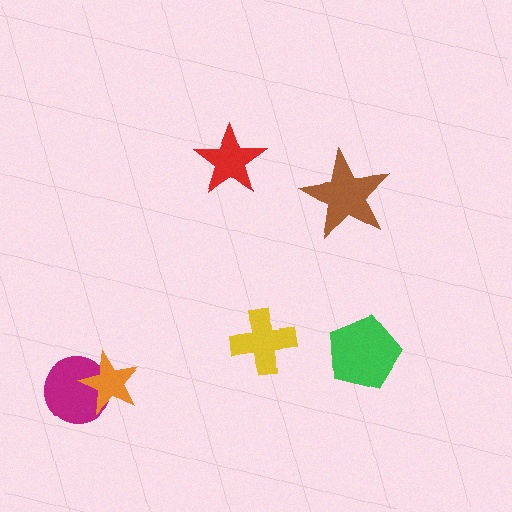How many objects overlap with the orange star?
1 object overlaps with the orange star.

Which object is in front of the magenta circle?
The orange star is in front of the magenta circle.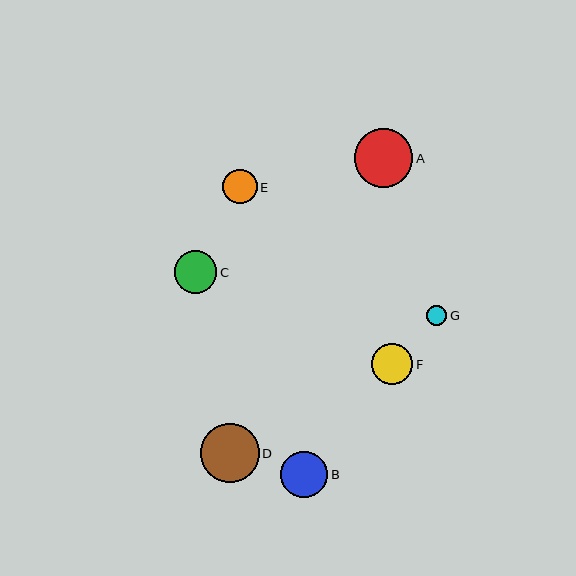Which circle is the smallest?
Circle G is the smallest with a size of approximately 21 pixels.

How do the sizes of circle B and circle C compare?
Circle B and circle C are approximately the same size.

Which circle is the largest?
Circle A is the largest with a size of approximately 59 pixels.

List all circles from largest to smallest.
From largest to smallest: A, D, B, C, F, E, G.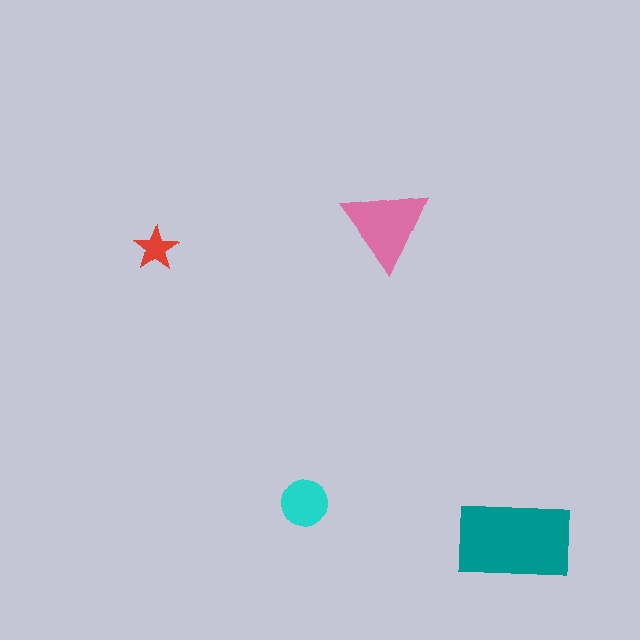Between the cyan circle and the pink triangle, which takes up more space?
The pink triangle.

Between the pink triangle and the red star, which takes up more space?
The pink triangle.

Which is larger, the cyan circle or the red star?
The cyan circle.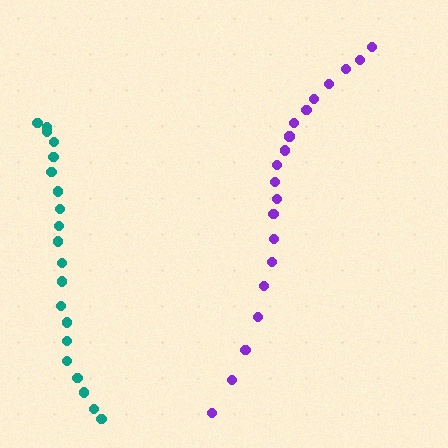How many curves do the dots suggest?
There are 2 distinct paths.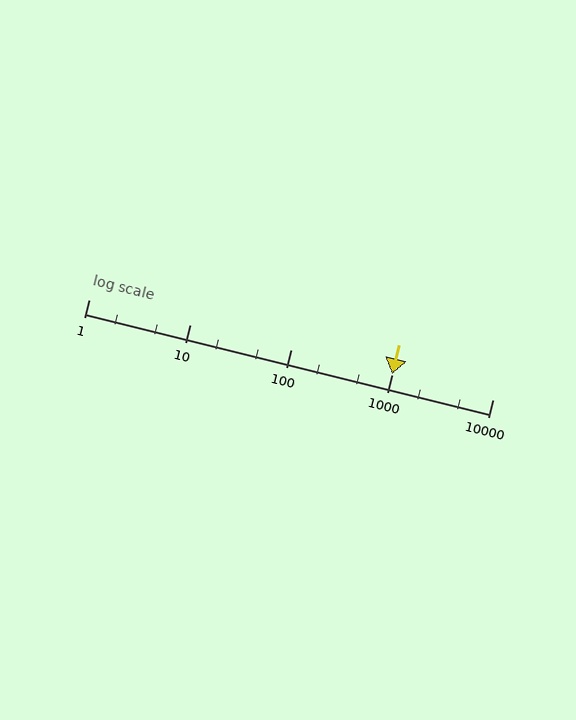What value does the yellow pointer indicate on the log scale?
The pointer indicates approximately 1000.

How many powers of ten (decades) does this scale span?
The scale spans 4 decades, from 1 to 10000.